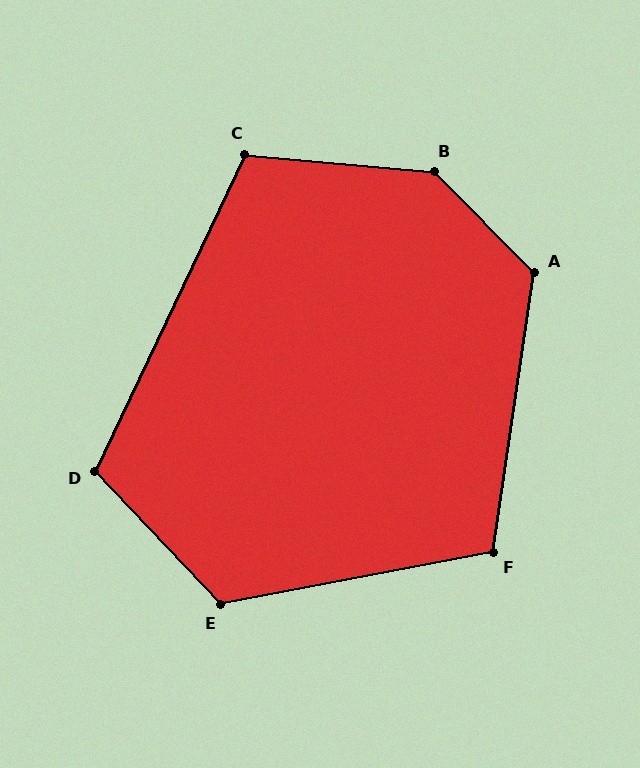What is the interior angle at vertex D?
Approximately 111 degrees (obtuse).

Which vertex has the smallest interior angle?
F, at approximately 109 degrees.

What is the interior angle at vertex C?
Approximately 110 degrees (obtuse).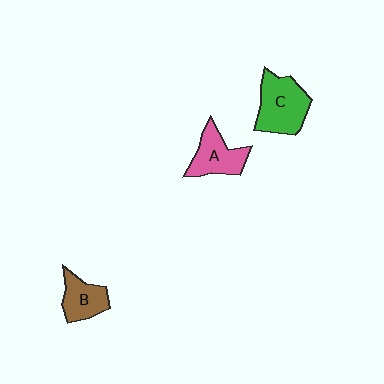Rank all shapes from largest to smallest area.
From largest to smallest: C (green), A (pink), B (brown).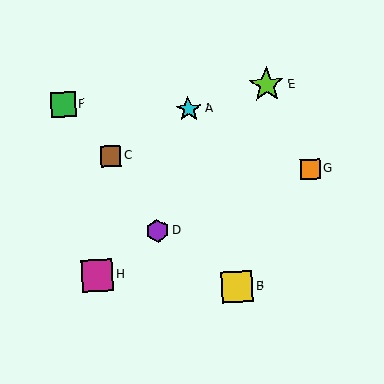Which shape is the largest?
The lime star (labeled E) is the largest.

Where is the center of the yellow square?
The center of the yellow square is at (237, 287).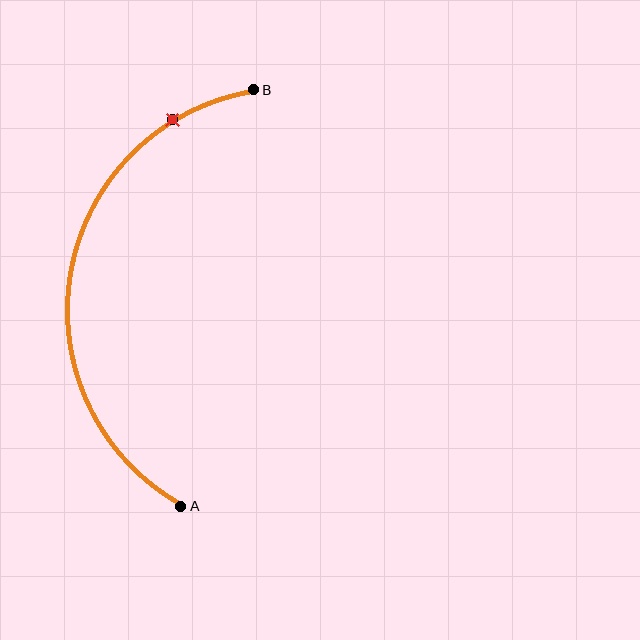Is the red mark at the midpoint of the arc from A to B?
No. The red mark lies on the arc but is closer to endpoint B. The arc midpoint would be at the point on the curve equidistant along the arc from both A and B.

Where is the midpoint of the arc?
The arc midpoint is the point on the curve farthest from the straight line joining A and B. It sits to the left of that line.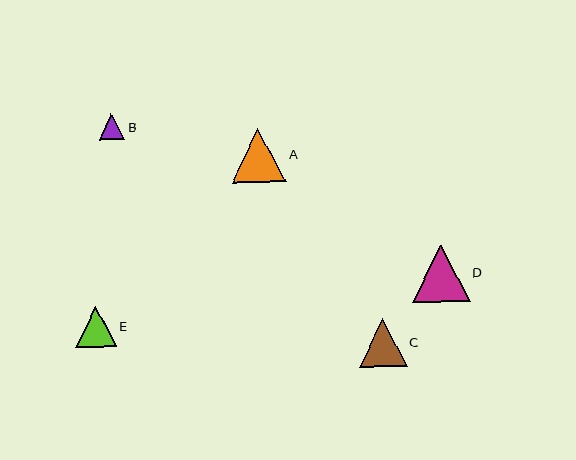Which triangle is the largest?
Triangle D is the largest with a size of approximately 57 pixels.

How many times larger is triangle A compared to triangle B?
Triangle A is approximately 2.1 times the size of triangle B.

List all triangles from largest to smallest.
From largest to smallest: D, A, C, E, B.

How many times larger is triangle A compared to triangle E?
Triangle A is approximately 1.3 times the size of triangle E.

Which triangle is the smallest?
Triangle B is the smallest with a size of approximately 26 pixels.